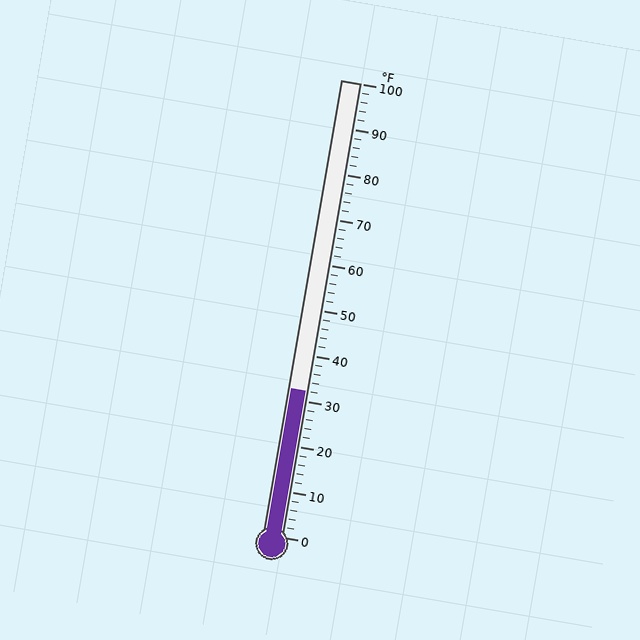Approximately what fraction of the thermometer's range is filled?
The thermometer is filled to approximately 30% of its range.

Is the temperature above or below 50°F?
The temperature is below 50°F.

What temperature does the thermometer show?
The thermometer shows approximately 32°F.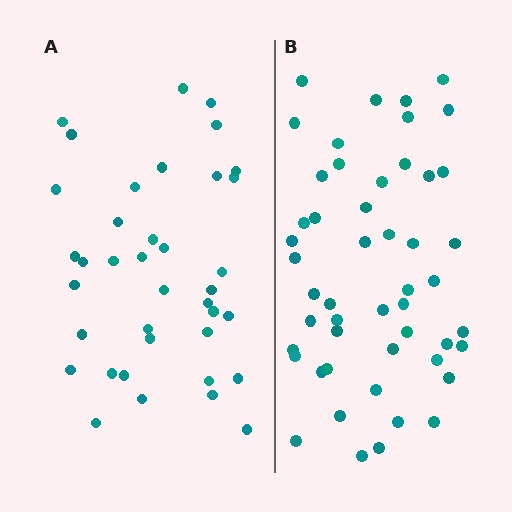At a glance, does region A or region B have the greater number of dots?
Region B (the right region) has more dots.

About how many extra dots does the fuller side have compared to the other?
Region B has roughly 12 or so more dots than region A.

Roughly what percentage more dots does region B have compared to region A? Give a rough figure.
About 30% more.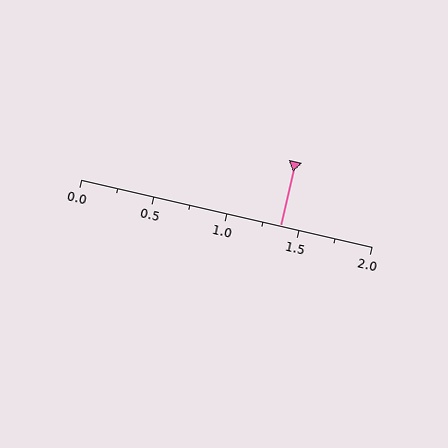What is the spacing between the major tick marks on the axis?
The major ticks are spaced 0.5 apart.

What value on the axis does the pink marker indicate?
The marker indicates approximately 1.38.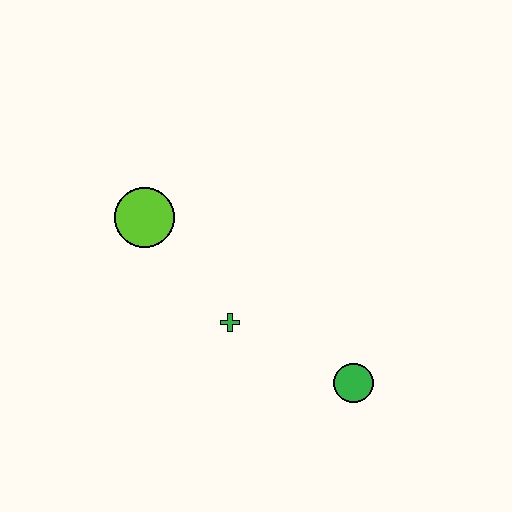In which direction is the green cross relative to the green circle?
The green cross is to the left of the green circle.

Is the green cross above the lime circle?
No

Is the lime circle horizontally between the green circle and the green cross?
No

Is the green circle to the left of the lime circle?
No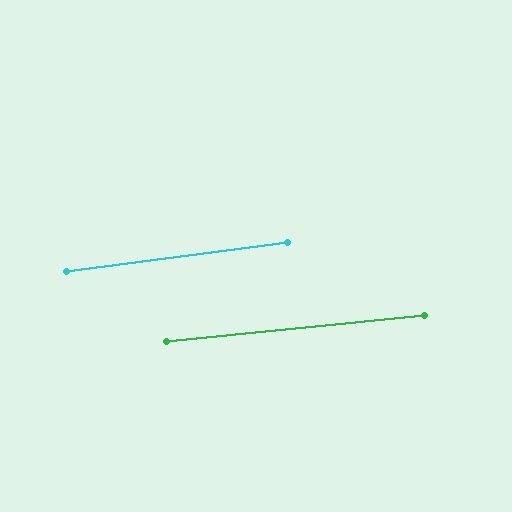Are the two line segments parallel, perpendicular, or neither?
Parallel — their directions differ by only 1.5°.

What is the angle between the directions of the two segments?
Approximately 1 degree.